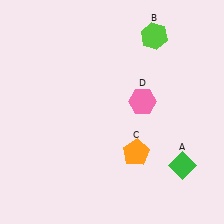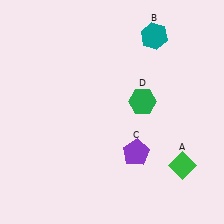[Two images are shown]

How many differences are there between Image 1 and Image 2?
There are 3 differences between the two images.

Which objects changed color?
B changed from lime to teal. C changed from orange to purple. D changed from pink to green.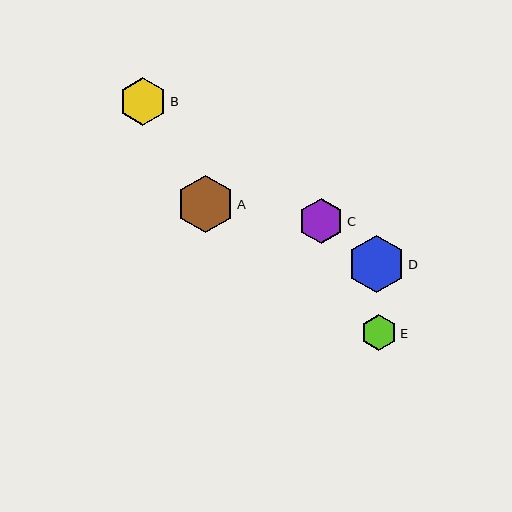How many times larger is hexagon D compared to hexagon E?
Hexagon D is approximately 1.6 times the size of hexagon E.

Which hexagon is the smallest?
Hexagon E is the smallest with a size of approximately 36 pixels.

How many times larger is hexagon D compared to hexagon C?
Hexagon D is approximately 1.3 times the size of hexagon C.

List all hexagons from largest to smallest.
From largest to smallest: D, A, B, C, E.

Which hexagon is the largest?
Hexagon D is the largest with a size of approximately 58 pixels.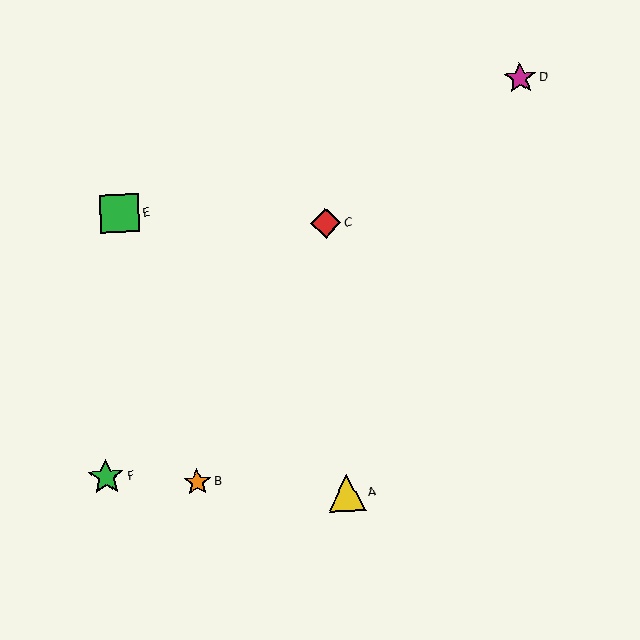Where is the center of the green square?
The center of the green square is at (120, 213).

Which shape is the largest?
The green square (labeled E) is the largest.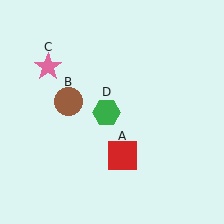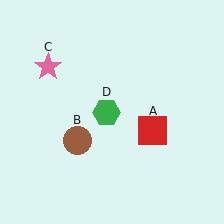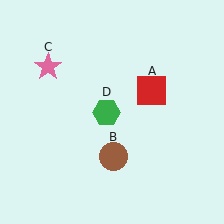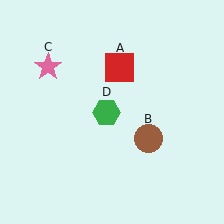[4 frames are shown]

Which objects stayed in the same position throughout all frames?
Pink star (object C) and green hexagon (object D) remained stationary.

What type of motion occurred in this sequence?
The red square (object A), brown circle (object B) rotated counterclockwise around the center of the scene.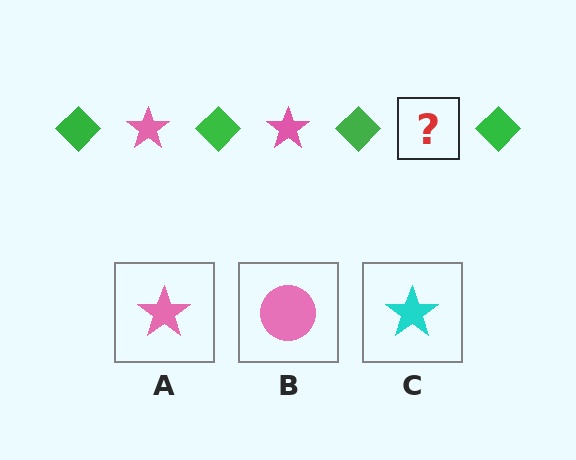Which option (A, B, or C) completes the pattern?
A.